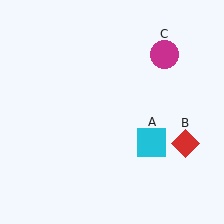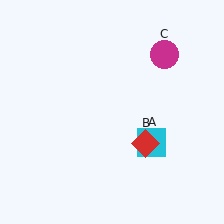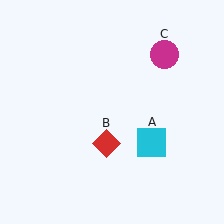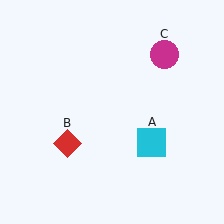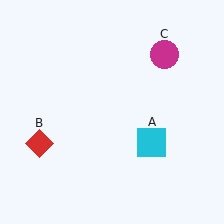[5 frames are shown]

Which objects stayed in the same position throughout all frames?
Cyan square (object A) and magenta circle (object C) remained stationary.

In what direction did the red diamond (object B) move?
The red diamond (object B) moved left.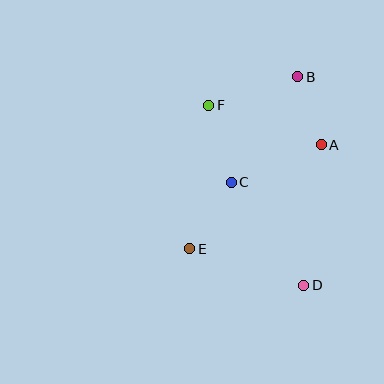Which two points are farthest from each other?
Points B and D are farthest from each other.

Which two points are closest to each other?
Points A and B are closest to each other.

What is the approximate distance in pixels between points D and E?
The distance between D and E is approximately 120 pixels.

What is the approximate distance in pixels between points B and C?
The distance between B and C is approximately 125 pixels.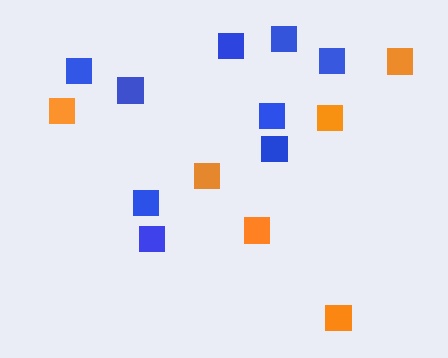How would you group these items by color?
There are 2 groups: one group of orange squares (6) and one group of blue squares (9).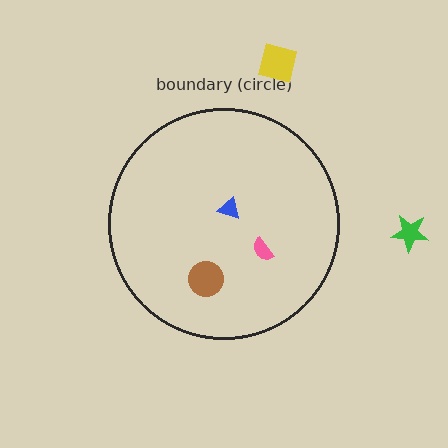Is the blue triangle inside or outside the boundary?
Inside.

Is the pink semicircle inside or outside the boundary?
Inside.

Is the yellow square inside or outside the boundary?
Outside.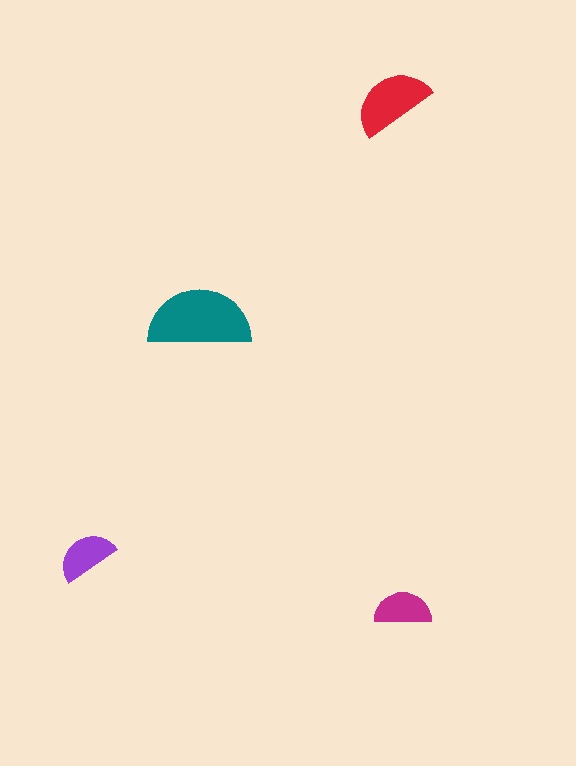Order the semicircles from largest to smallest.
the teal one, the red one, the purple one, the magenta one.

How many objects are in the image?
There are 4 objects in the image.